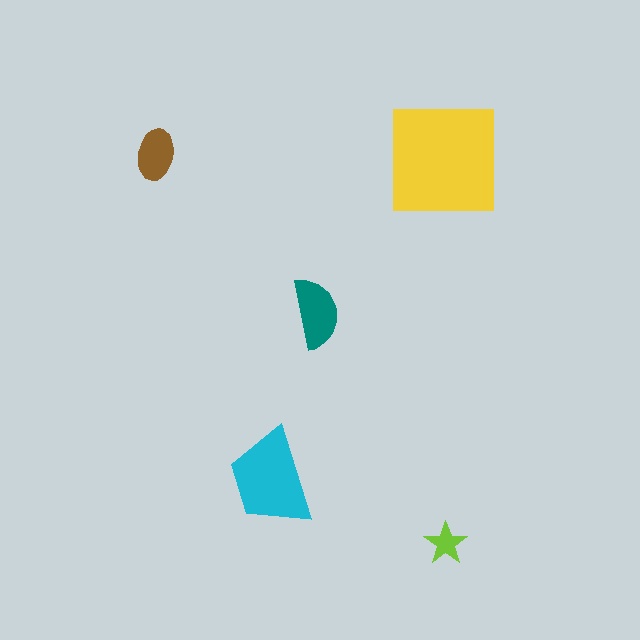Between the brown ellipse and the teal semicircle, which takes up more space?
The teal semicircle.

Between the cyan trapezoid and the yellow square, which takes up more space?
The yellow square.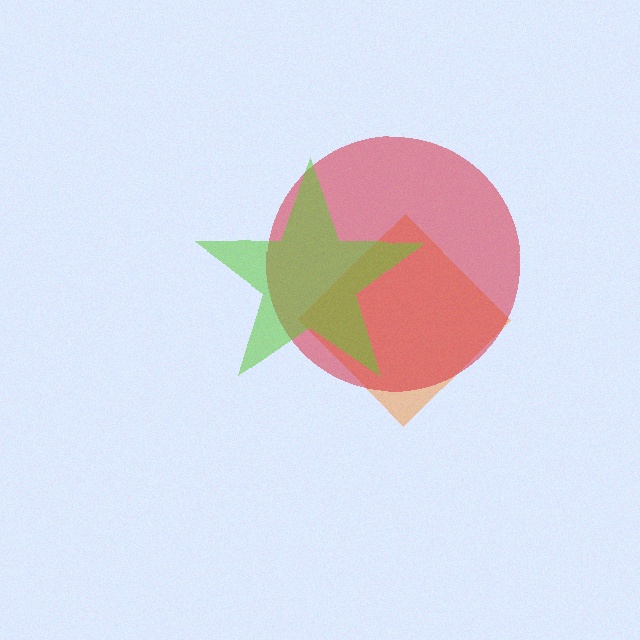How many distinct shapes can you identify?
There are 3 distinct shapes: an orange diamond, a red circle, a lime star.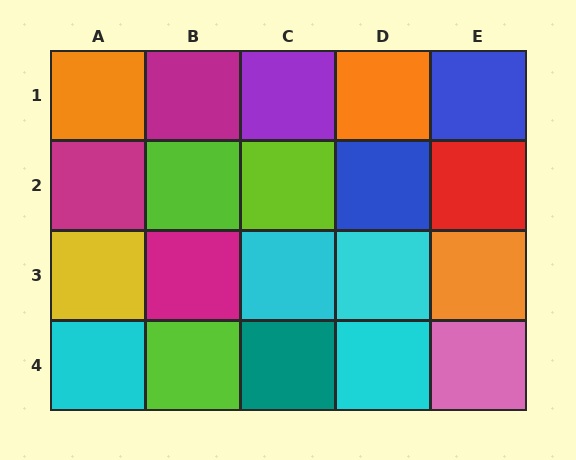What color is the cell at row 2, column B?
Lime.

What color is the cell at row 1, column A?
Orange.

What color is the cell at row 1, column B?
Magenta.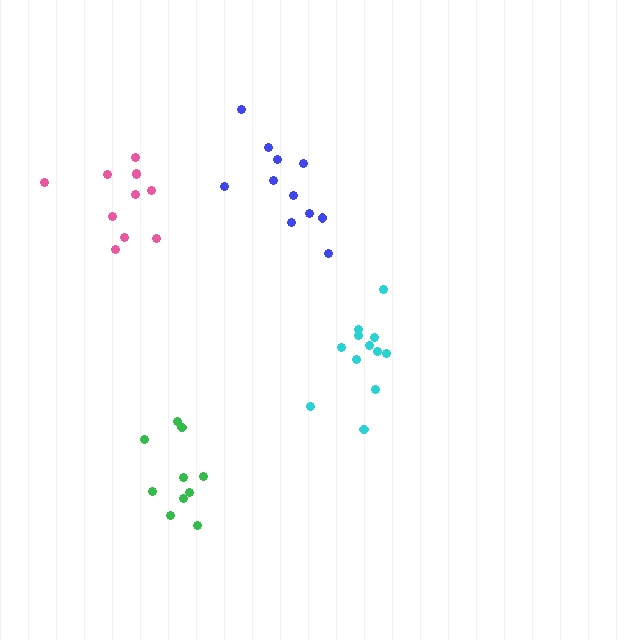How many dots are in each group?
Group 1: 11 dots, Group 2: 10 dots, Group 3: 11 dots, Group 4: 12 dots (44 total).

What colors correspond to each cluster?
The clusters are colored: blue, green, pink, cyan.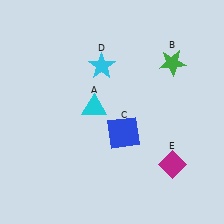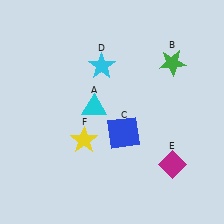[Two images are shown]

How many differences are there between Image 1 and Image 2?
There is 1 difference between the two images.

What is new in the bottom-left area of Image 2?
A yellow star (F) was added in the bottom-left area of Image 2.